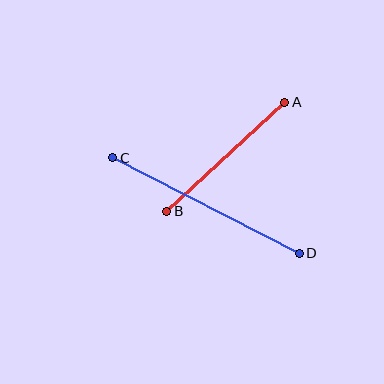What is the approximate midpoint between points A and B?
The midpoint is at approximately (226, 157) pixels.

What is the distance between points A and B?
The distance is approximately 161 pixels.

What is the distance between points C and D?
The distance is approximately 210 pixels.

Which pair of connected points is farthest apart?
Points C and D are farthest apart.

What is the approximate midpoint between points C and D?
The midpoint is at approximately (206, 206) pixels.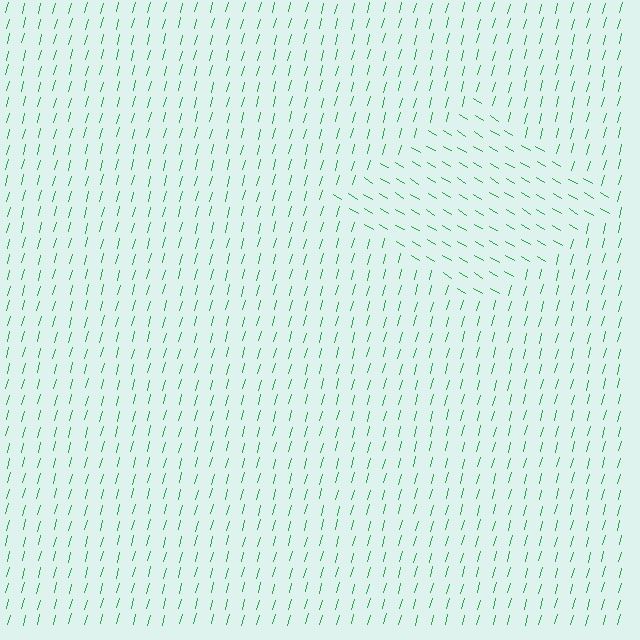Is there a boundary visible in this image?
Yes, there is a texture boundary formed by a change in line orientation.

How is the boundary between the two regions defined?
The boundary is defined purely by a change in line orientation (approximately 74 degrees difference). All lines are the same color and thickness.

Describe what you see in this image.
The image is filled with small green line segments. A diamond region in the image has lines oriented differently from the surrounding lines, creating a visible texture boundary.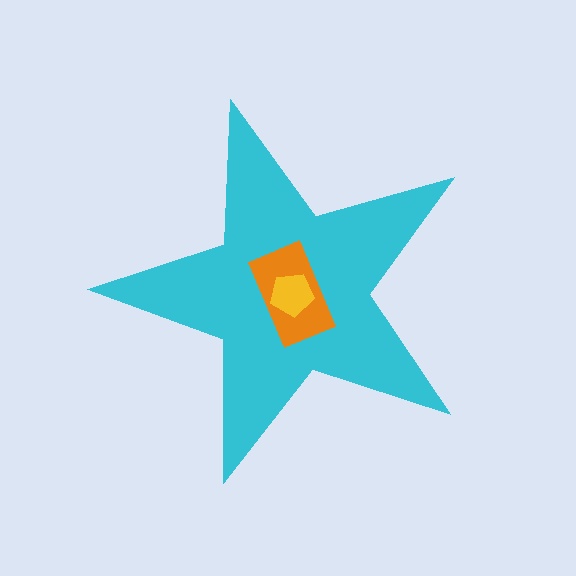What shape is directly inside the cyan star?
The orange rectangle.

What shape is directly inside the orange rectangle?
The yellow pentagon.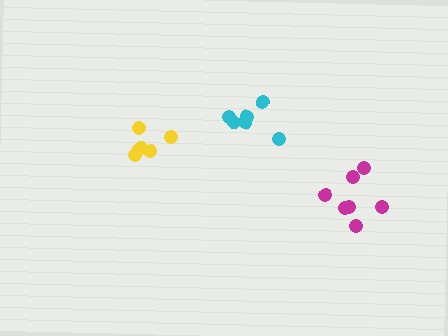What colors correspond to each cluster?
The clusters are colored: magenta, yellow, cyan.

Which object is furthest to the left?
The yellow cluster is leftmost.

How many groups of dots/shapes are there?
There are 3 groups.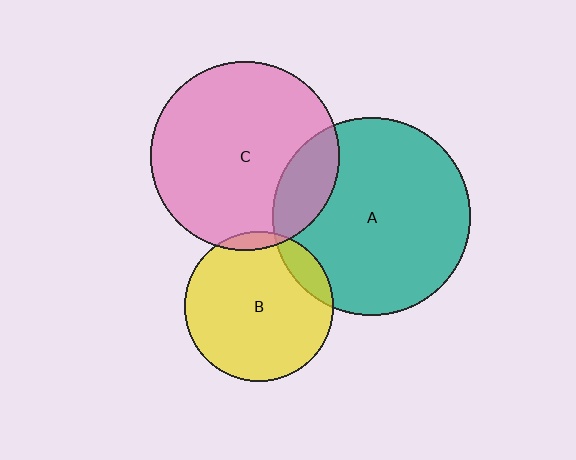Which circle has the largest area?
Circle A (teal).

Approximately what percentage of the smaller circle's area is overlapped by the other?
Approximately 10%.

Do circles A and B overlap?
Yes.